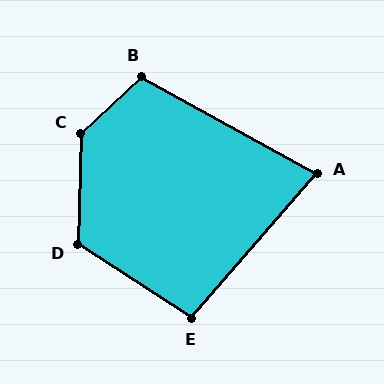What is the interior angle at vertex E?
Approximately 98 degrees (obtuse).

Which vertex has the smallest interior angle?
A, at approximately 78 degrees.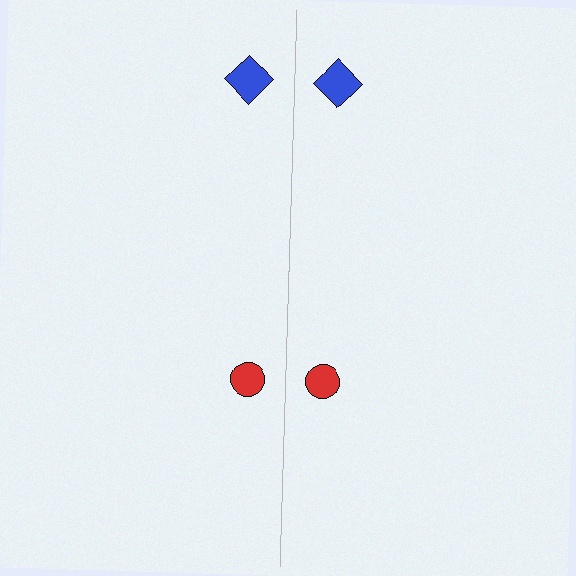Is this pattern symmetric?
Yes, this pattern has bilateral (reflection) symmetry.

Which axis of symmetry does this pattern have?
The pattern has a vertical axis of symmetry running through the center of the image.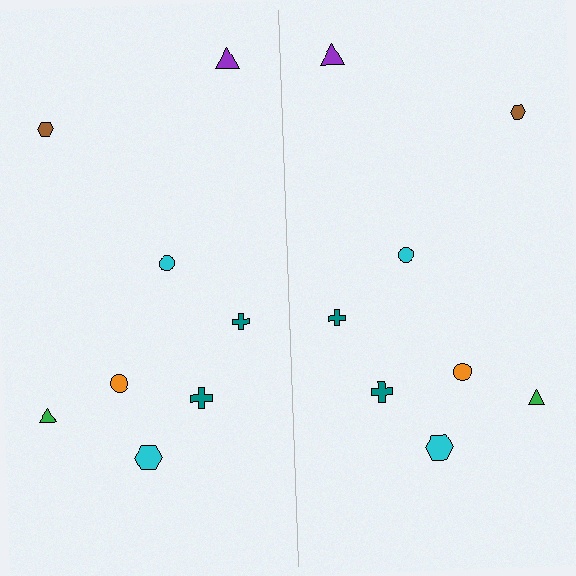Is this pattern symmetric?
Yes, this pattern has bilateral (reflection) symmetry.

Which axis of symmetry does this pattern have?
The pattern has a vertical axis of symmetry running through the center of the image.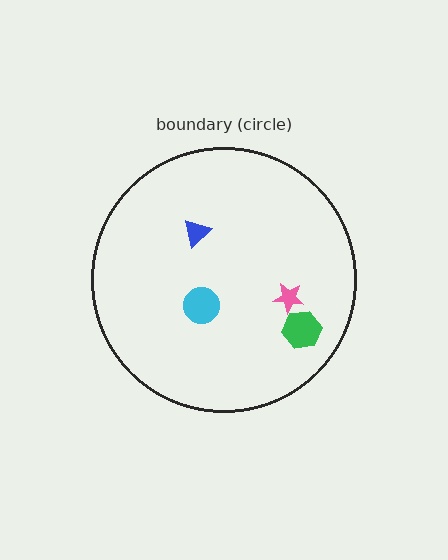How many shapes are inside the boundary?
4 inside, 0 outside.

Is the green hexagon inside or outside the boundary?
Inside.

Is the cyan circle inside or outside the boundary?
Inside.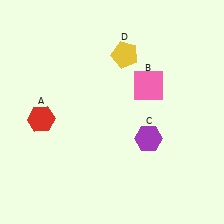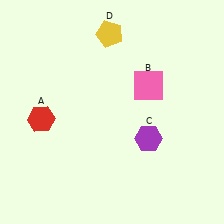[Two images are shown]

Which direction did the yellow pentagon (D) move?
The yellow pentagon (D) moved up.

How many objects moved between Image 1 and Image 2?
1 object moved between the two images.